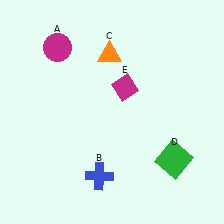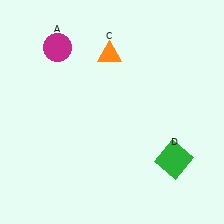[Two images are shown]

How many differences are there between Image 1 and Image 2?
There are 2 differences between the two images.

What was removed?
The magenta diamond (E), the blue cross (B) were removed in Image 2.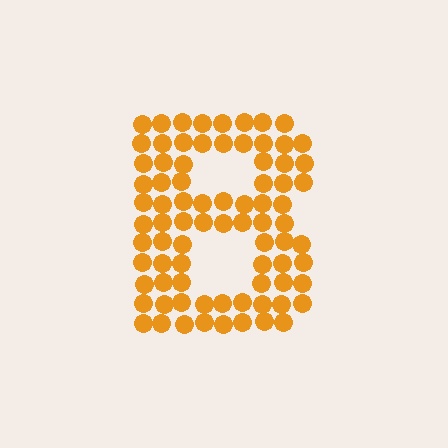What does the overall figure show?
The overall figure shows the letter B.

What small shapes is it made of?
It is made of small circles.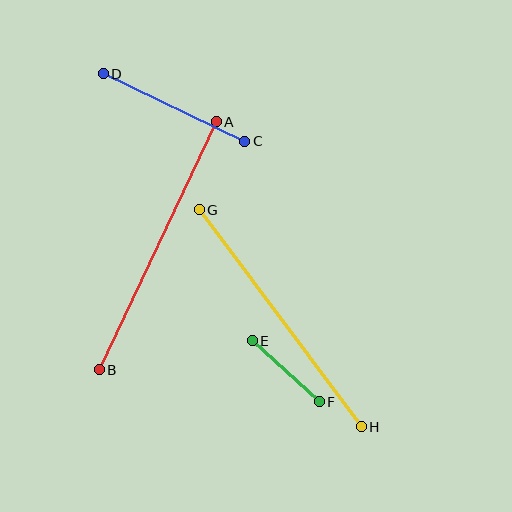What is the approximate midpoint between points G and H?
The midpoint is at approximately (280, 318) pixels.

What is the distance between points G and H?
The distance is approximately 271 pixels.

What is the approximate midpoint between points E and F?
The midpoint is at approximately (286, 371) pixels.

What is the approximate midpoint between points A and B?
The midpoint is at approximately (158, 246) pixels.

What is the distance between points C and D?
The distance is approximately 157 pixels.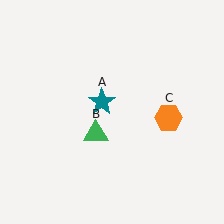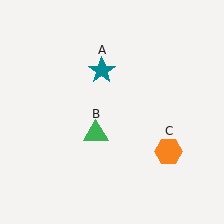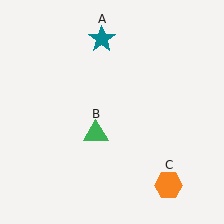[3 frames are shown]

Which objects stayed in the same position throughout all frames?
Green triangle (object B) remained stationary.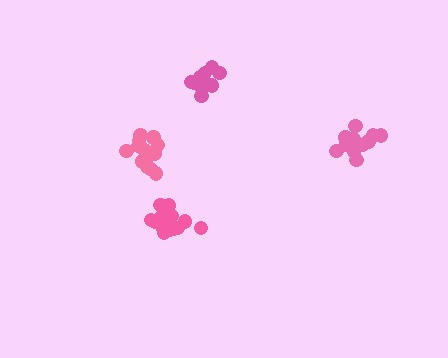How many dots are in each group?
Group 1: 15 dots, Group 2: 10 dots, Group 3: 15 dots, Group 4: 11 dots (51 total).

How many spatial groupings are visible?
There are 4 spatial groupings.